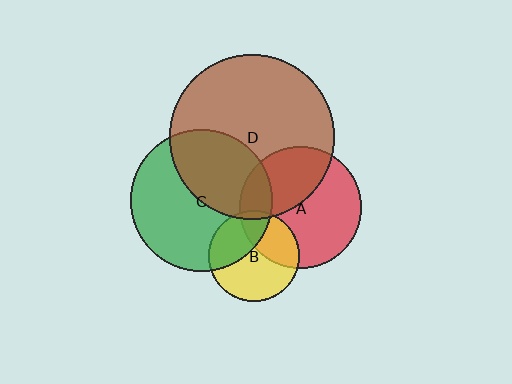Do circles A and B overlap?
Yes.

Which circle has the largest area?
Circle D (brown).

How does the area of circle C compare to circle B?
Approximately 2.5 times.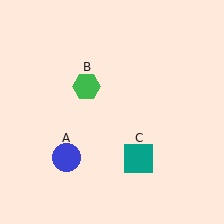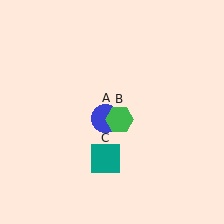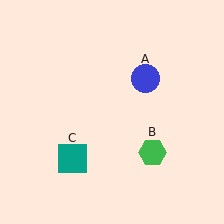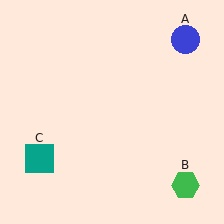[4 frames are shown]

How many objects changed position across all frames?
3 objects changed position: blue circle (object A), green hexagon (object B), teal square (object C).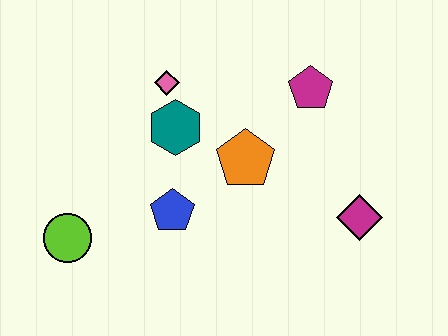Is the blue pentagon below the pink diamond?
Yes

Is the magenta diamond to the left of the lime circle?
No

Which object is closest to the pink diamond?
The teal hexagon is closest to the pink diamond.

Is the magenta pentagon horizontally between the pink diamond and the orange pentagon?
No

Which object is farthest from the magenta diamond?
The lime circle is farthest from the magenta diamond.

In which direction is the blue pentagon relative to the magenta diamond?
The blue pentagon is to the left of the magenta diamond.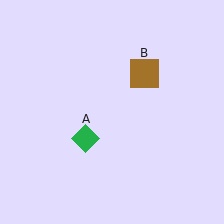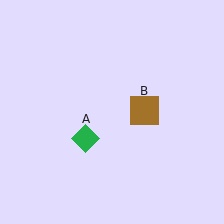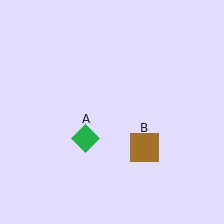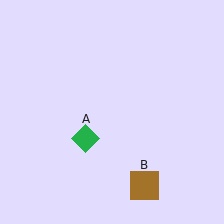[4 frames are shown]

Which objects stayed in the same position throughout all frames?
Green diamond (object A) remained stationary.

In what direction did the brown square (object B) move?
The brown square (object B) moved down.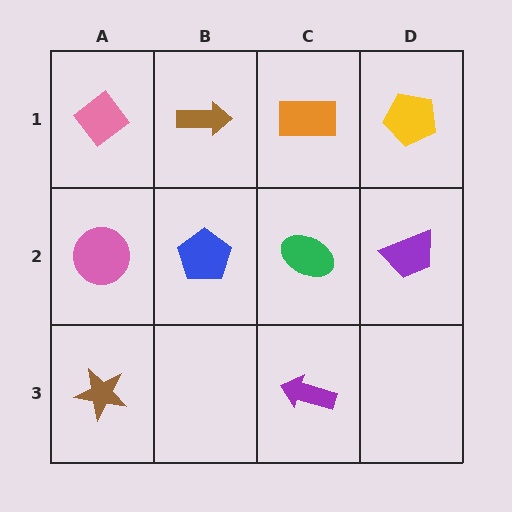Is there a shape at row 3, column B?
No, that cell is empty.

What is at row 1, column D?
A yellow pentagon.